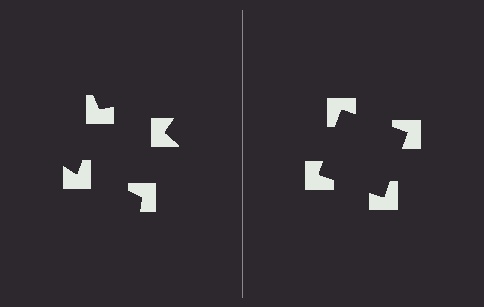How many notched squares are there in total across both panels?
8 — 4 on each side.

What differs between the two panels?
The notched squares are positioned identically on both sides; only the wedge orientations differ. On the right they align to a square; on the left they are misaligned.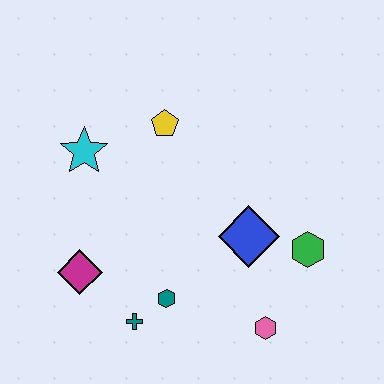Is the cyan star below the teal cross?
No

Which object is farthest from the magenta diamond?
The green hexagon is farthest from the magenta diamond.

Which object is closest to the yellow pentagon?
The cyan star is closest to the yellow pentagon.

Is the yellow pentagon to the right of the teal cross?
Yes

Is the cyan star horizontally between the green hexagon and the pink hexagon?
No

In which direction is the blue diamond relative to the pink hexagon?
The blue diamond is above the pink hexagon.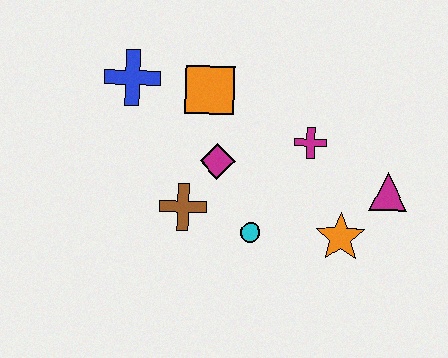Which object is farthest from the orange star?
The blue cross is farthest from the orange star.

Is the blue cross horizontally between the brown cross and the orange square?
No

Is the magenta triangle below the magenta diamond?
Yes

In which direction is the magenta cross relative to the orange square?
The magenta cross is to the right of the orange square.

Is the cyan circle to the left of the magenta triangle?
Yes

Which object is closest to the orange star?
The magenta triangle is closest to the orange star.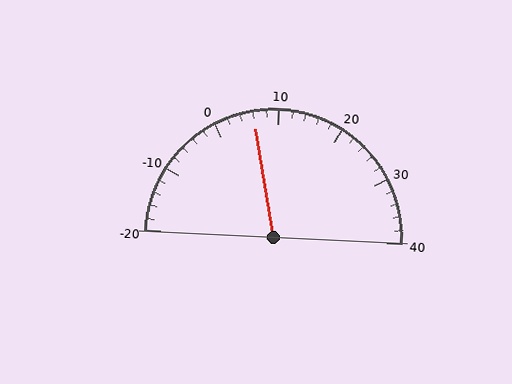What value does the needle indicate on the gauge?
The needle indicates approximately 6.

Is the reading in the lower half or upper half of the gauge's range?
The reading is in the lower half of the range (-20 to 40).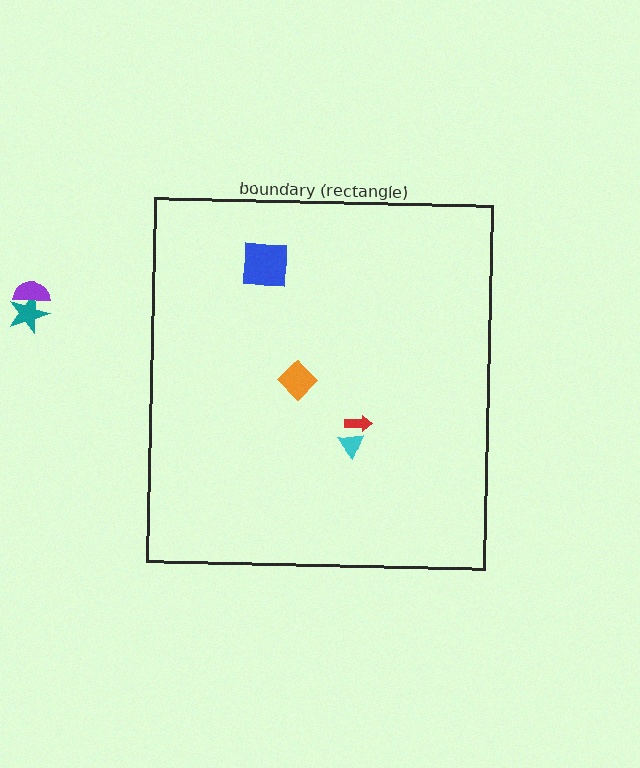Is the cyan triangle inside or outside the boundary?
Inside.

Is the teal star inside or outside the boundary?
Outside.